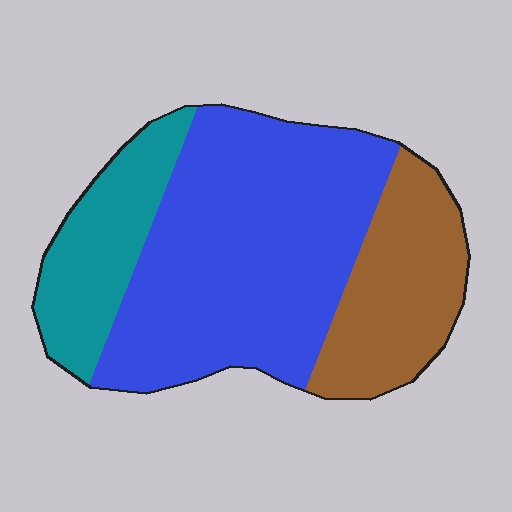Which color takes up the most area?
Blue, at roughly 55%.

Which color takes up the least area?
Teal, at roughly 20%.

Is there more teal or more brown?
Brown.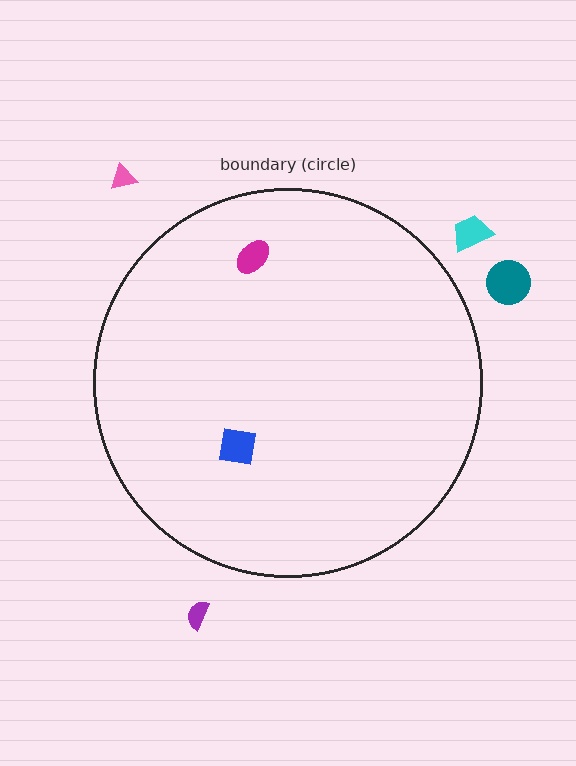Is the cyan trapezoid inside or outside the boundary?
Outside.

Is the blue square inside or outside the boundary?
Inside.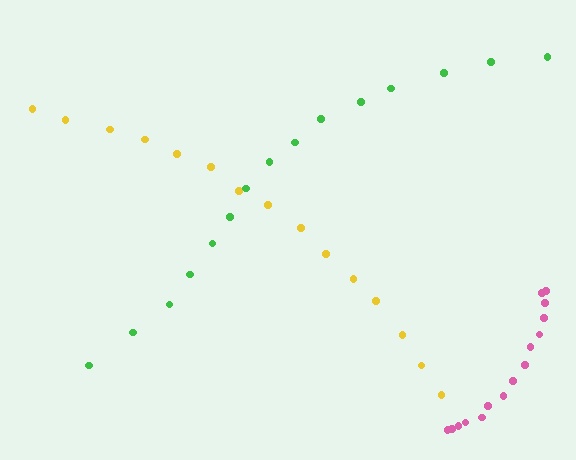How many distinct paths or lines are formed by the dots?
There are 3 distinct paths.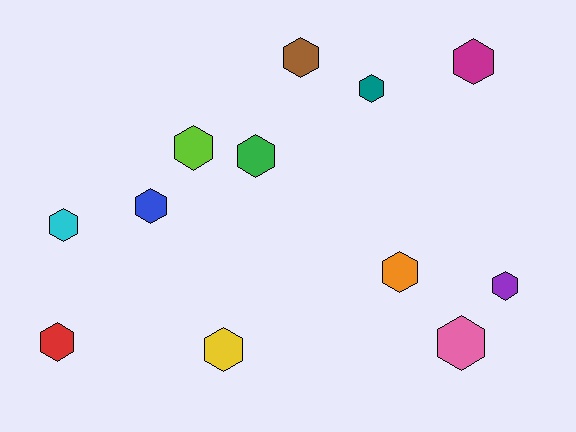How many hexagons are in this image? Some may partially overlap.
There are 12 hexagons.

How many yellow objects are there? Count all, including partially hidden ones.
There is 1 yellow object.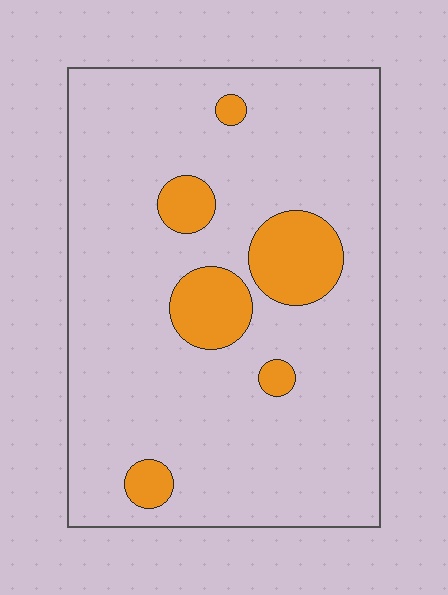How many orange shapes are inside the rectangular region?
6.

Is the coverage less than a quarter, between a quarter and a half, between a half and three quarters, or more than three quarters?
Less than a quarter.